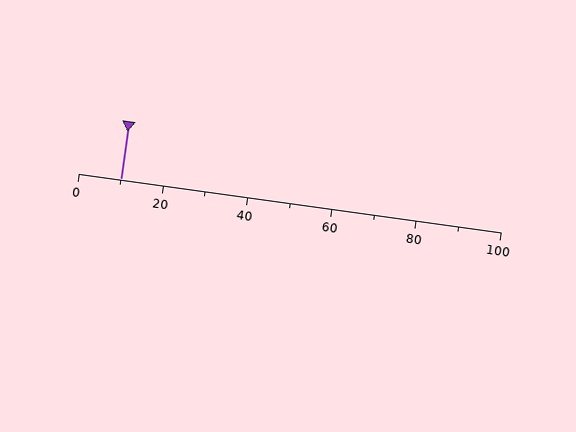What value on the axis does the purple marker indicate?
The marker indicates approximately 10.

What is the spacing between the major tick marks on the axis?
The major ticks are spaced 20 apart.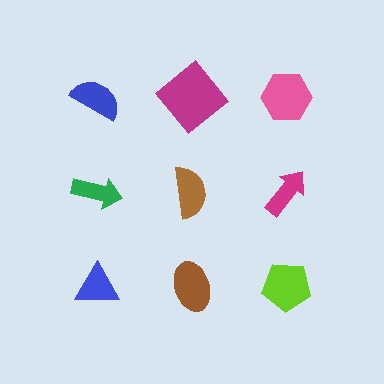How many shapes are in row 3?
3 shapes.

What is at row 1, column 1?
A blue semicircle.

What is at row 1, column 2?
A magenta diamond.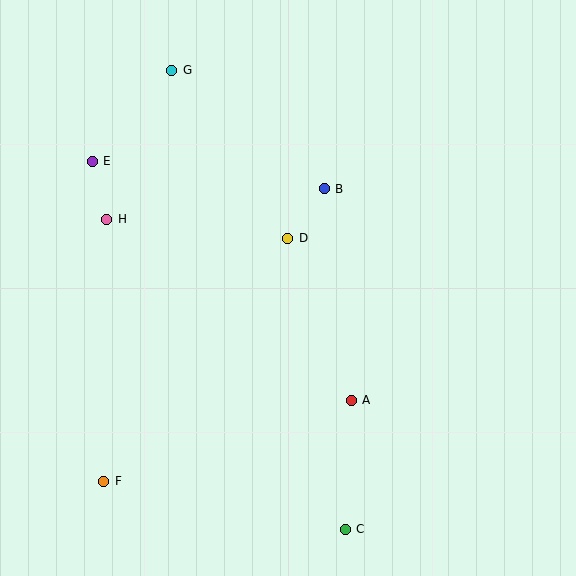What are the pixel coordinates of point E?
Point E is at (92, 161).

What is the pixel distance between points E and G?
The distance between E and G is 121 pixels.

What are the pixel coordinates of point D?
Point D is at (288, 238).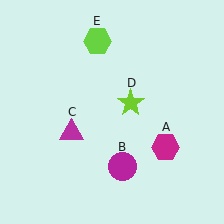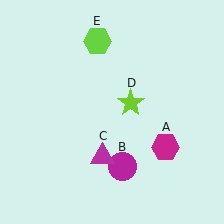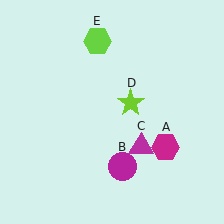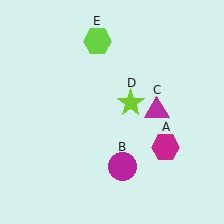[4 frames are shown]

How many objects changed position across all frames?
1 object changed position: magenta triangle (object C).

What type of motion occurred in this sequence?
The magenta triangle (object C) rotated counterclockwise around the center of the scene.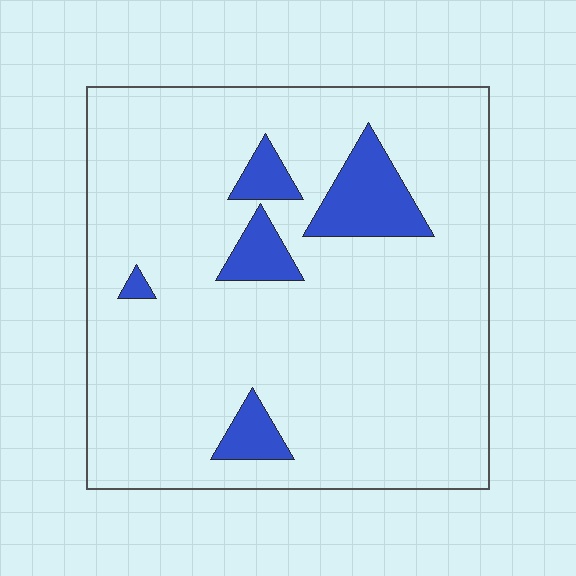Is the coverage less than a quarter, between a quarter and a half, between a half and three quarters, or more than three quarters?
Less than a quarter.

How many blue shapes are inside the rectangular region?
5.